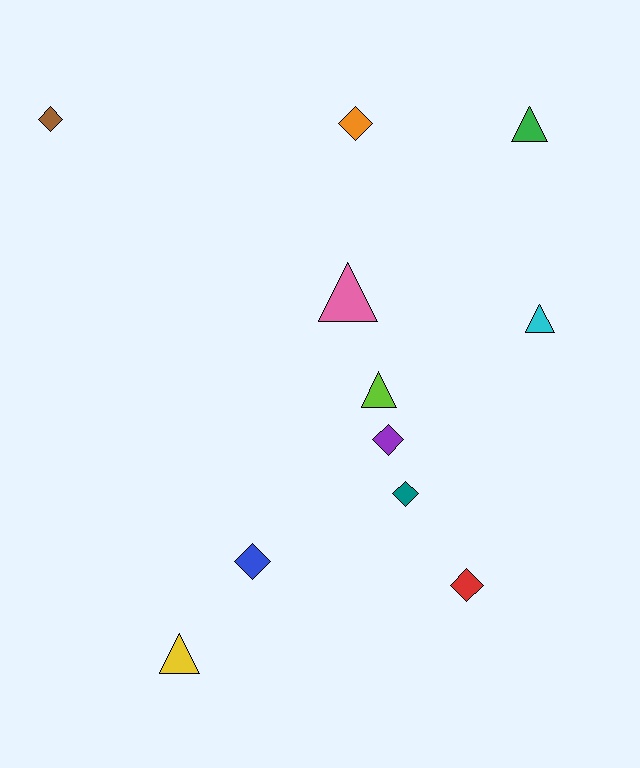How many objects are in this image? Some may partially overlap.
There are 11 objects.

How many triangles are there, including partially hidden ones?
There are 5 triangles.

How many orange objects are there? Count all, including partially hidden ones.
There is 1 orange object.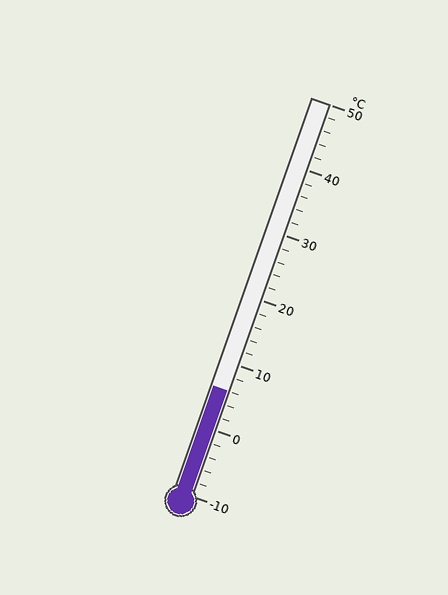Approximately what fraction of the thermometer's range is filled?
The thermometer is filled to approximately 25% of its range.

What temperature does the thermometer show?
The thermometer shows approximately 6°C.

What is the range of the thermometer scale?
The thermometer scale ranges from -10°C to 50°C.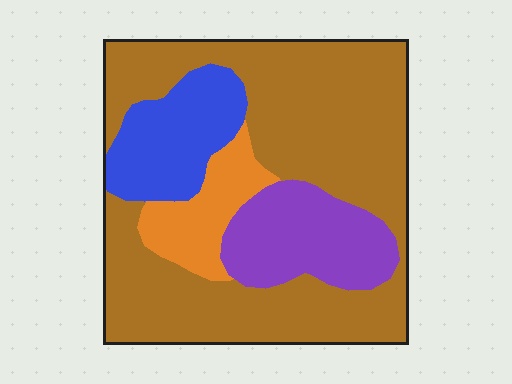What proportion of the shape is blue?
Blue takes up less than a sixth of the shape.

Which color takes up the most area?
Brown, at roughly 60%.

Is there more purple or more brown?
Brown.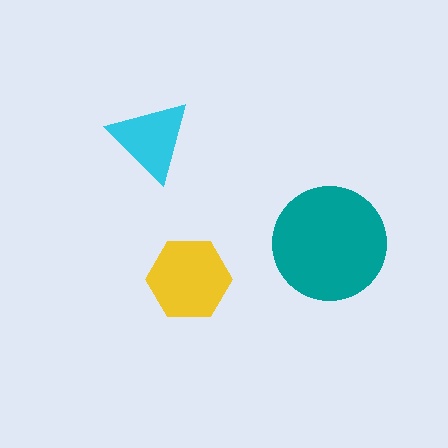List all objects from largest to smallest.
The teal circle, the yellow hexagon, the cyan triangle.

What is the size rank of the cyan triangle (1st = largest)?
3rd.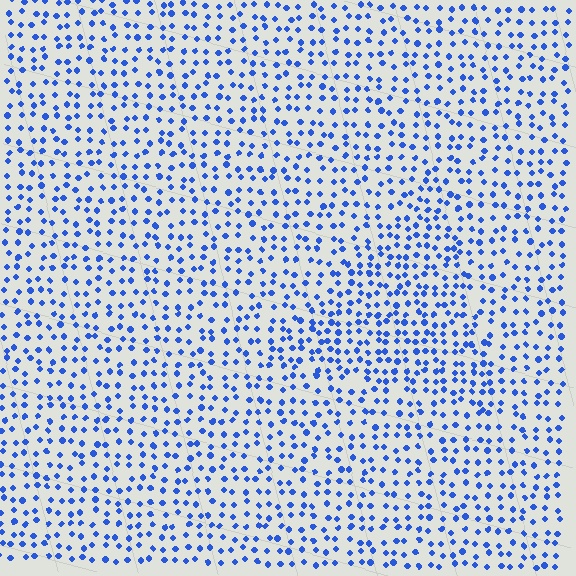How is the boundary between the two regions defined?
The boundary is defined by a change in element density (approximately 1.5x ratio). All elements are the same color, size, and shape.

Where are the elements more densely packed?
The elements are more densely packed inside the triangle boundary.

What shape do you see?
I see a triangle.